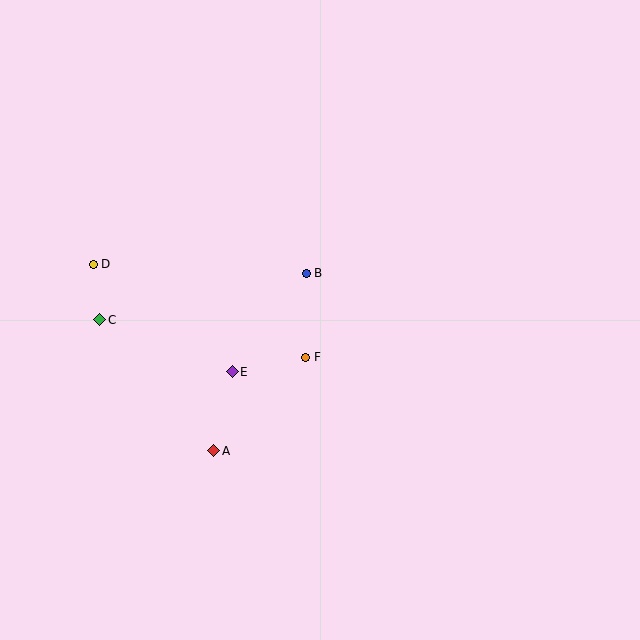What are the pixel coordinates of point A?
Point A is at (214, 451).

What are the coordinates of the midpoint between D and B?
The midpoint between D and B is at (200, 269).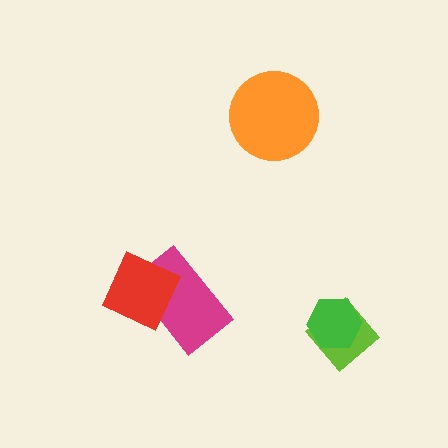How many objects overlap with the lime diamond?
1 object overlaps with the lime diamond.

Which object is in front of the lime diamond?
The green hexagon is in front of the lime diamond.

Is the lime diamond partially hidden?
Yes, it is partially covered by another shape.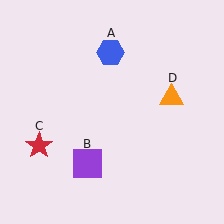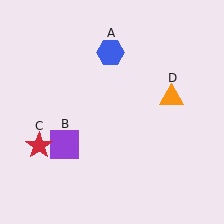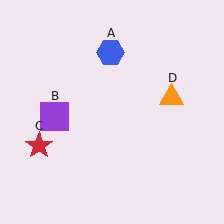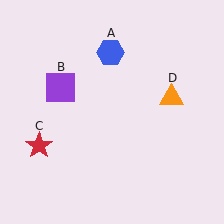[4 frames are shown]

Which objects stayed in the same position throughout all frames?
Blue hexagon (object A) and red star (object C) and orange triangle (object D) remained stationary.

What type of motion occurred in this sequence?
The purple square (object B) rotated clockwise around the center of the scene.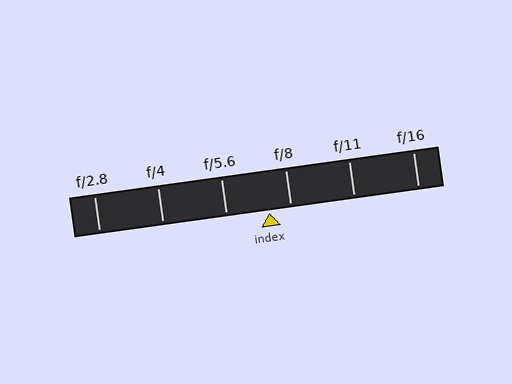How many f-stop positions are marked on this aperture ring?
There are 6 f-stop positions marked.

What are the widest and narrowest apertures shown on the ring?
The widest aperture shown is f/2.8 and the narrowest is f/16.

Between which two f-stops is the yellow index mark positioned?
The index mark is between f/5.6 and f/8.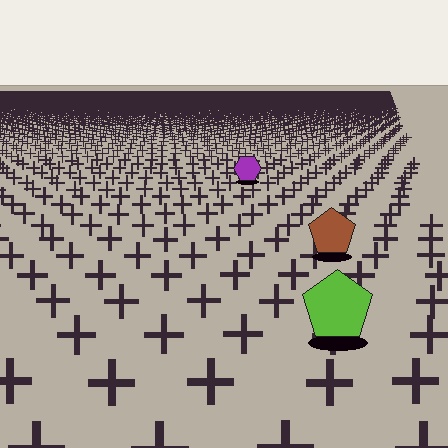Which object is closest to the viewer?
The lime pentagon is closest. The texture marks near it are larger and more spread out.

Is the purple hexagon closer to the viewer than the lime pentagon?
No. The lime pentagon is closer — you can tell from the texture gradient: the ground texture is coarser near it.